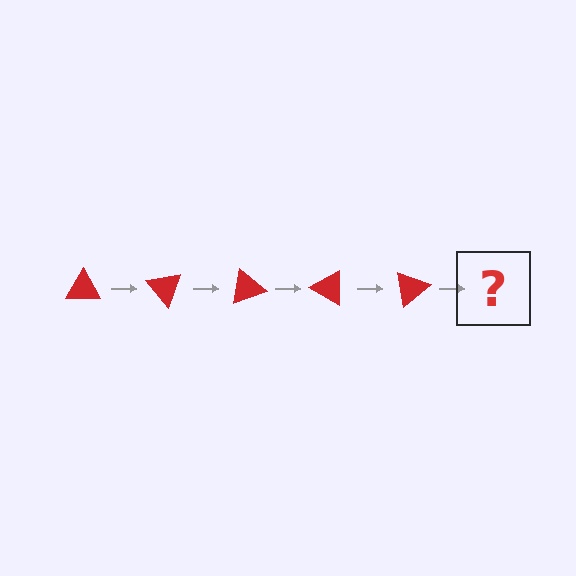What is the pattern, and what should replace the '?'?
The pattern is that the triangle rotates 50 degrees each step. The '?' should be a red triangle rotated 250 degrees.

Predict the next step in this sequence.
The next step is a red triangle rotated 250 degrees.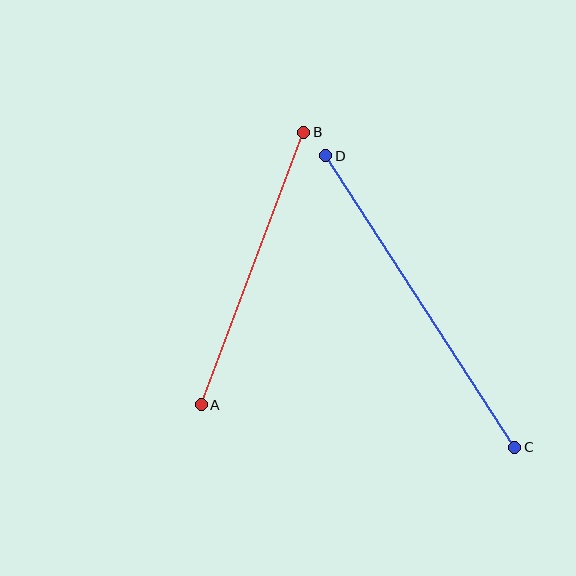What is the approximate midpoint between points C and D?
The midpoint is at approximately (420, 301) pixels.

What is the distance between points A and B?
The distance is approximately 291 pixels.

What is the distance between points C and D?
The distance is approximately 347 pixels.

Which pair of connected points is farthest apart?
Points C and D are farthest apart.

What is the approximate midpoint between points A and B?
The midpoint is at approximately (252, 268) pixels.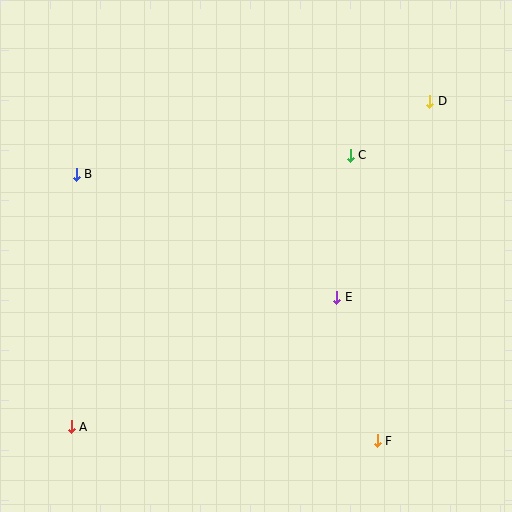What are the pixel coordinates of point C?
Point C is at (350, 155).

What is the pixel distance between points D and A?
The distance between D and A is 485 pixels.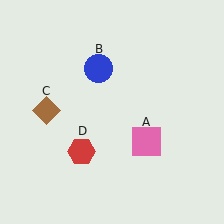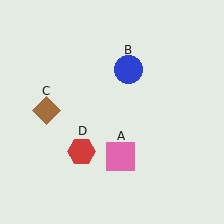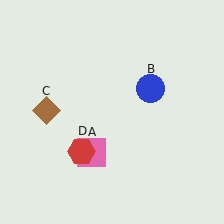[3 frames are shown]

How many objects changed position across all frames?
2 objects changed position: pink square (object A), blue circle (object B).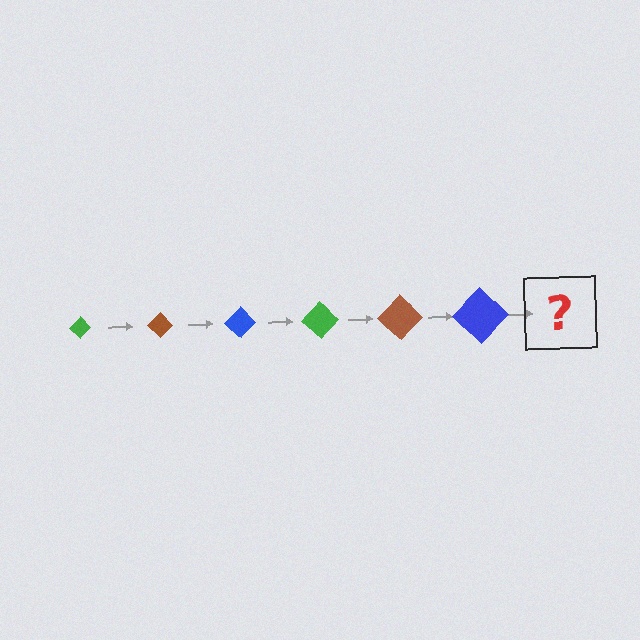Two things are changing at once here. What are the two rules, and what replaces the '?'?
The two rules are that the diamond grows larger each step and the color cycles through green, brown, and blue. The '?' should be a green diamond, larger than the previous one.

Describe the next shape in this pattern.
It should be a green diamond, larger than the previous one.